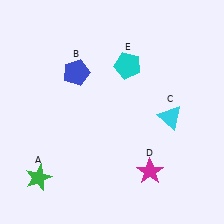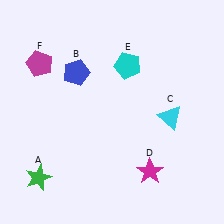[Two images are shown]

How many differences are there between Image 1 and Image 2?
There is 1 difference between the two images.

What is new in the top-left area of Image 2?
A magenta pentagon (F) was added in the top-left area of Image 2.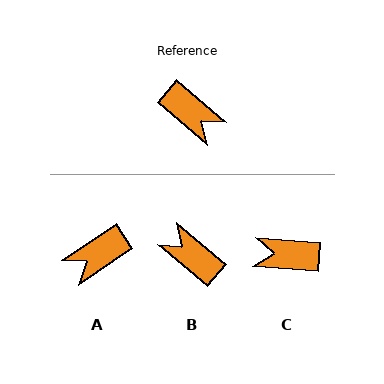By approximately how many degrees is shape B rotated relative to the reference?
Approximately 179 degrees clockwise.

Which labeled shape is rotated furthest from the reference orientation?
B, about 179 degrees away.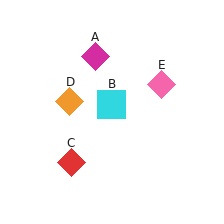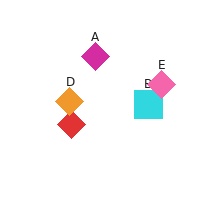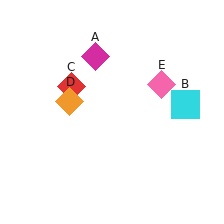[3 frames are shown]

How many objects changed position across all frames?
2 objects changed position: cyan square (object B), red diamond (object C).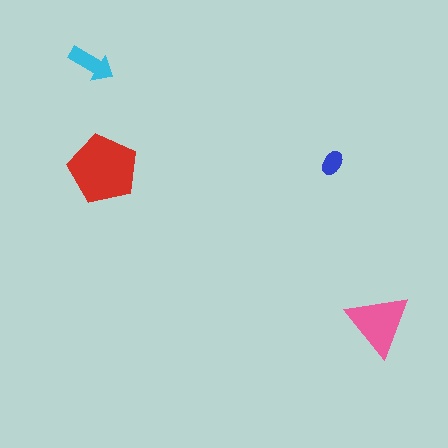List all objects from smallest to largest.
The blue ellipse, the cyan arrow, the pink triangle, the red pentagon.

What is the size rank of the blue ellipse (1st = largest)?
4th.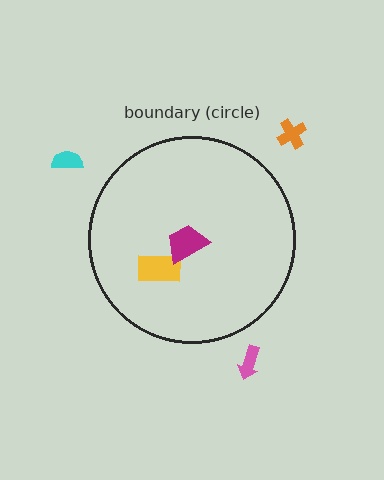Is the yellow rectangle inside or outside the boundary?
Inside.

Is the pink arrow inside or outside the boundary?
Outside.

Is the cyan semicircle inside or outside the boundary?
Outside.